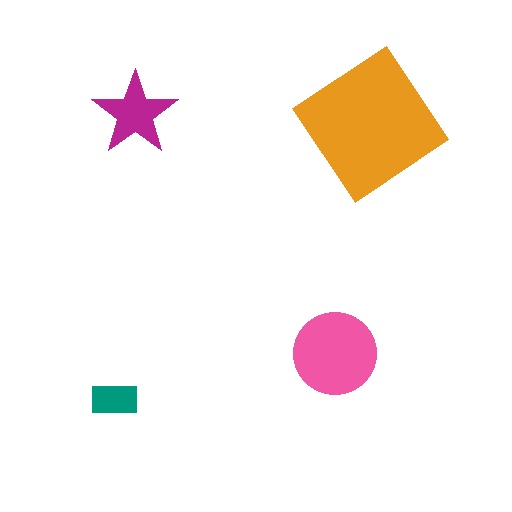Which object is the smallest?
The teal rectangle.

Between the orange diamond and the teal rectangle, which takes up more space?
The orange diamond.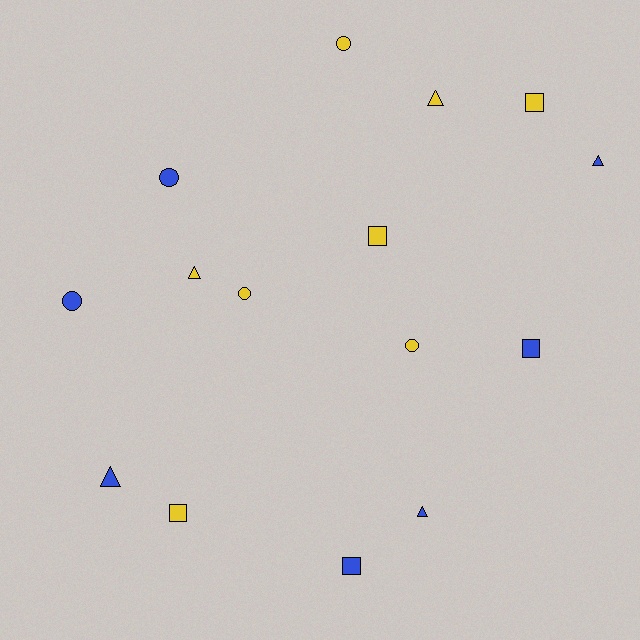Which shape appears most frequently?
Square, with 5 objects.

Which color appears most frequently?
Yellow, with 8 objects.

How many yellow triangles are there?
There are 2 yellow triangles.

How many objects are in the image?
There are 15 objects.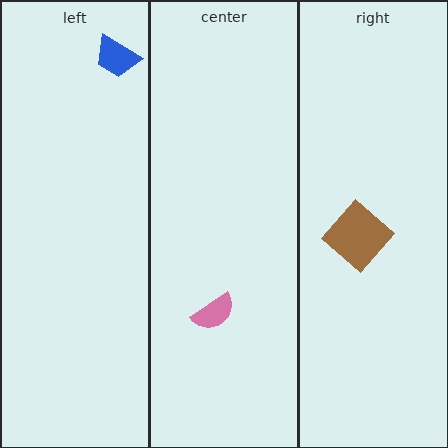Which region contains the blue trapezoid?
The left region.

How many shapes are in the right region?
1.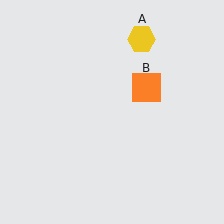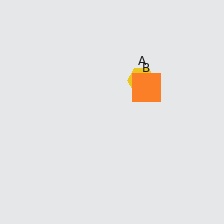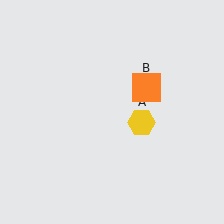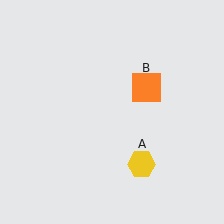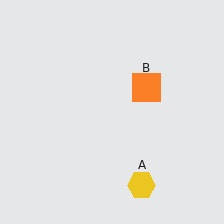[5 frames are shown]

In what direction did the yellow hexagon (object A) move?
The yellow hexagon (object A) moved down.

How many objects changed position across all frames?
1 object changed position: yellow hexagon (object A).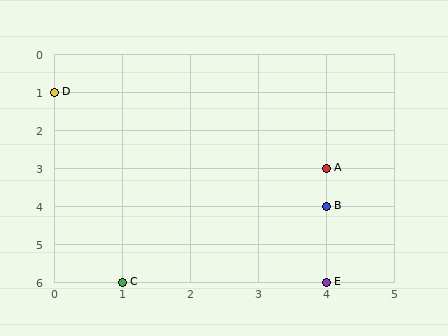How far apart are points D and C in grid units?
Points D and C are 1 column and 5 rows apart (about 5.1 grid units diagonally).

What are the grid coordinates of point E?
Point E is at grid coordinates (4, 6).